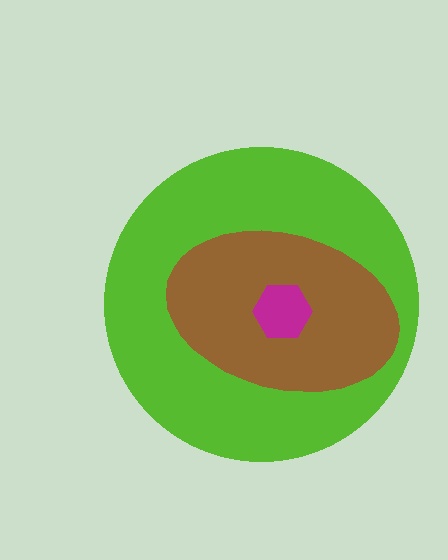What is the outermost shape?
The lime circle.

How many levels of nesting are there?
3.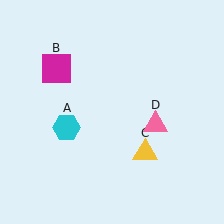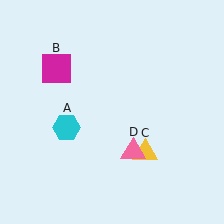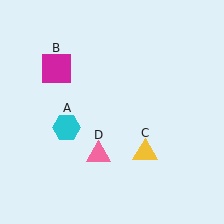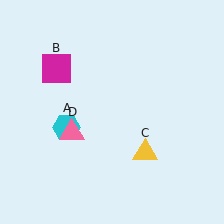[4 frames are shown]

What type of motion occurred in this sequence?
The pink triangle (object D) rotated clockwise around the center of the scene.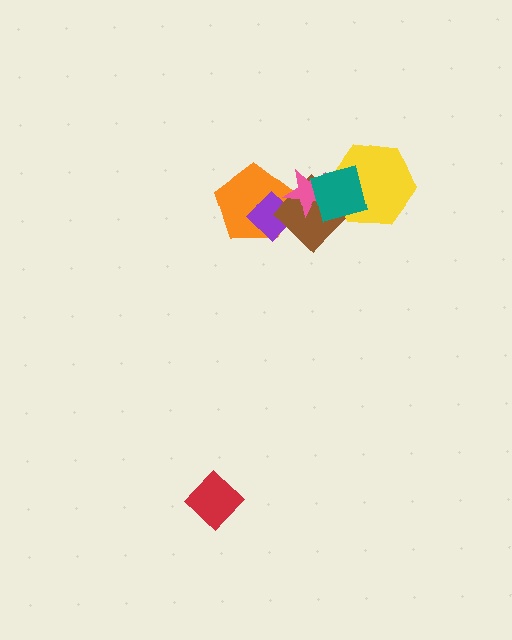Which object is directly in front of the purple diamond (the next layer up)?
The brown diamond is directly in front of the purple diamond.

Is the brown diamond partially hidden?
Yes, it is partially covered by another shape.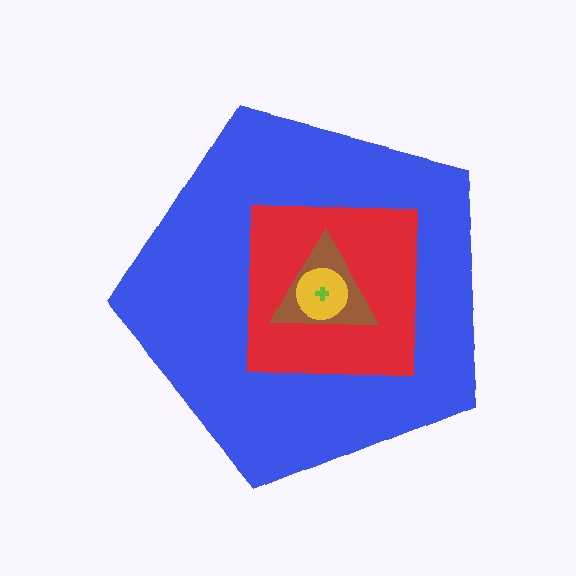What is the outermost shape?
The blue pentagon.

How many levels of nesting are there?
5.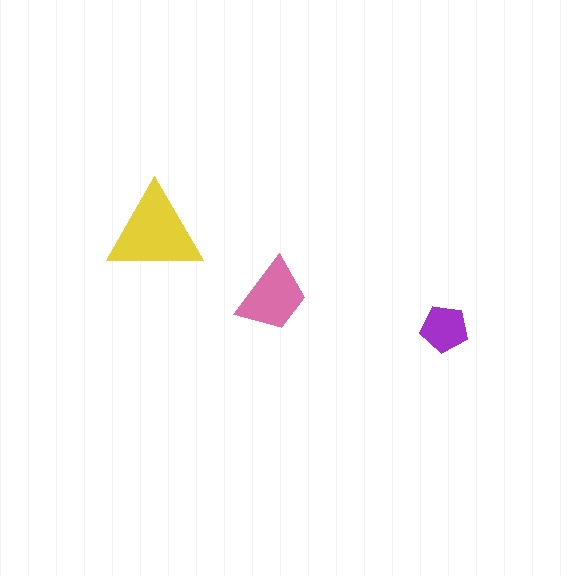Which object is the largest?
The yellow triangle.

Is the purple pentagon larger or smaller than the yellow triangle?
Smaller.